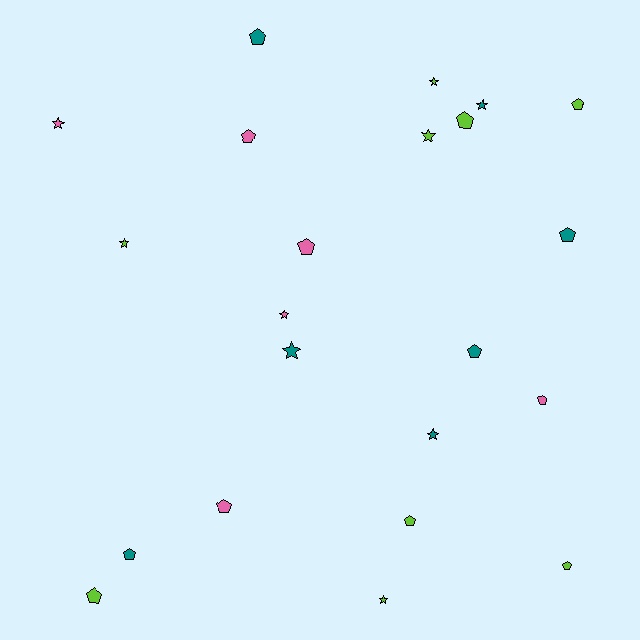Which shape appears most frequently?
Pentagon, with 13 objects.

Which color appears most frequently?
Lime, with 9 objects.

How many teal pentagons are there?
There are 4 teal pentagons.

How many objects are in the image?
There are 22 objects.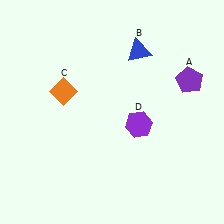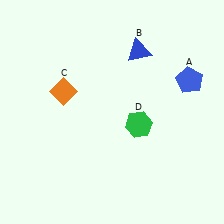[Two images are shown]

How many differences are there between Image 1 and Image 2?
There are 2 differences between the two images.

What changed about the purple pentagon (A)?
In Image 1, A is purple. In Image 2, it changed to blue.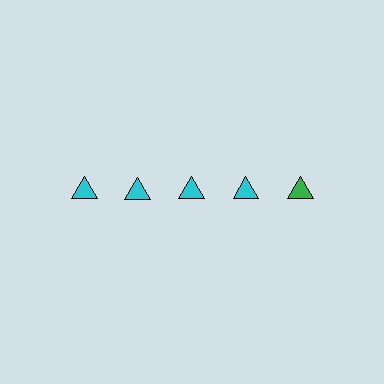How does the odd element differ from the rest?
It has a different color: green instead of cyan.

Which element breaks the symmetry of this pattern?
The green triangle in the top row, rightmost column breaks the symmetry. All other shapes are cyan triangles.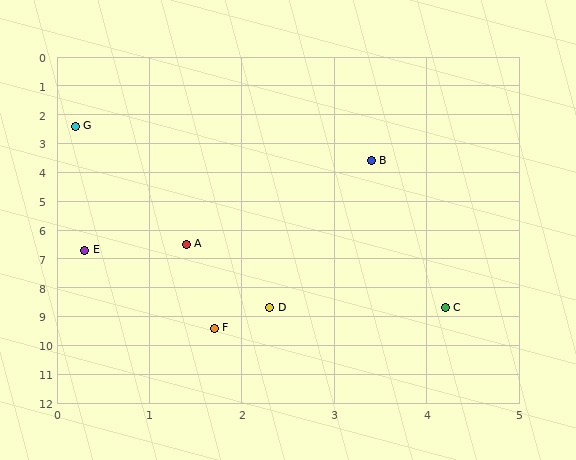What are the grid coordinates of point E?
Point E is at approximately (0.3, 6.7).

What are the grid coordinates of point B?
Point B is at approximately (3.4, 3.6).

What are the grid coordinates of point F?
Point F is at approximately (1.7, 9.4).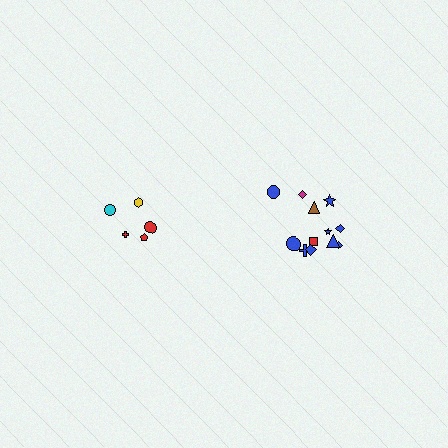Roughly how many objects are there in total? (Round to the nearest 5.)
Roughly 15 objects in total.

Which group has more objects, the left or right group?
The right group.